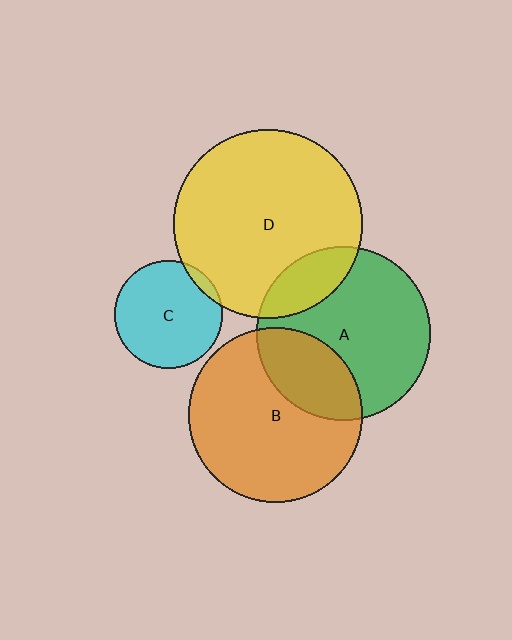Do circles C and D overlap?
Yes.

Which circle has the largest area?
Circle D (yellow).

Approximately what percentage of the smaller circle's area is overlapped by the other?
Approximately 5%.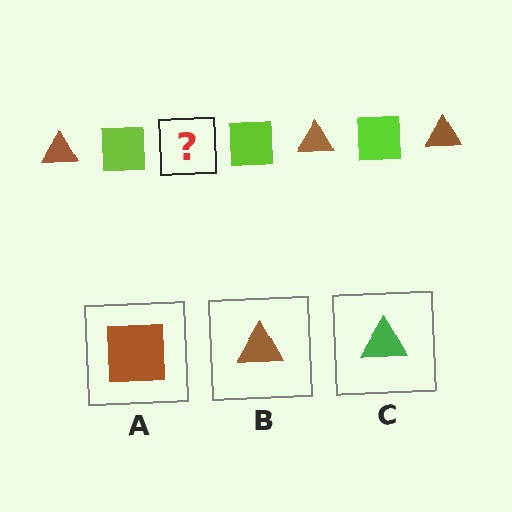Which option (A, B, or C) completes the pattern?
B.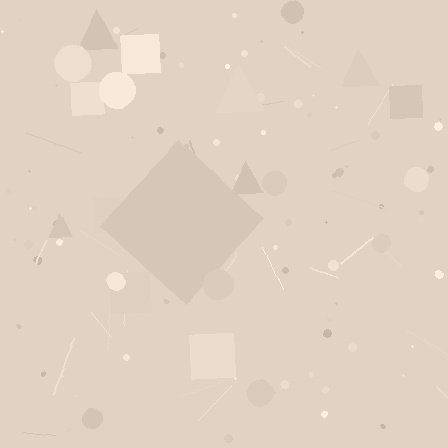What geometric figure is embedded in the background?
A diamond is embedded in the background.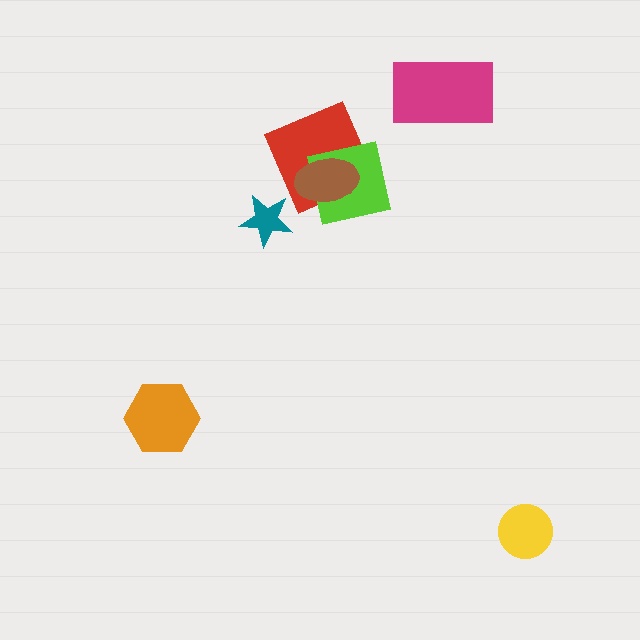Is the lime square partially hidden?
Yes, it is partially covered by another shape.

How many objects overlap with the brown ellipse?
2 objects overlap with the brown ellipse.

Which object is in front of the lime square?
The brown ellipse is in front of the lime square.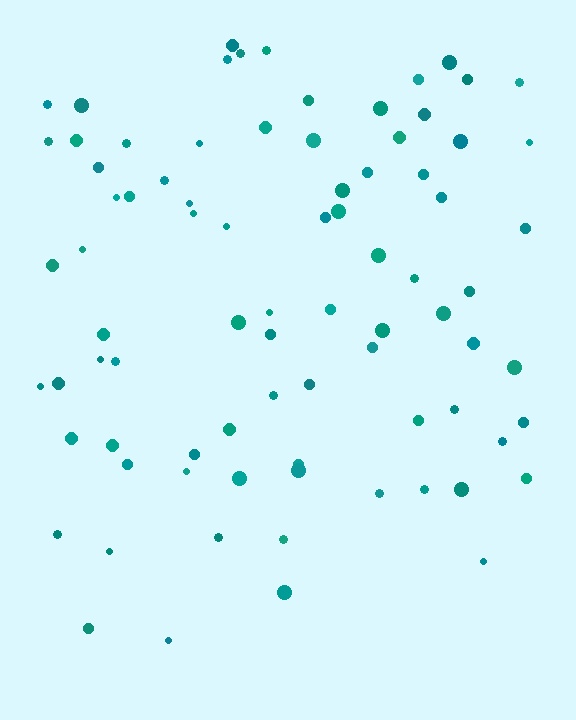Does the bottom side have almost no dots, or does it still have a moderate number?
Still a moderate number, just noticeably fewer than the top.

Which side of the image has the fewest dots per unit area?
The bottom.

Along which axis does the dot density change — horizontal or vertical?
Vertical.